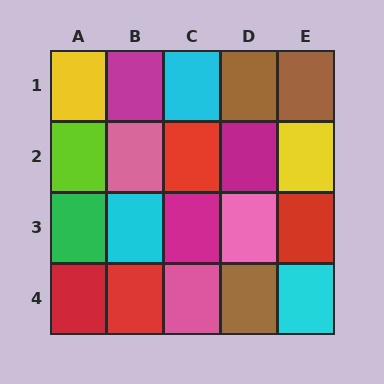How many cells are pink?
3 cells are pink.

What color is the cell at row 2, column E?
Yellow.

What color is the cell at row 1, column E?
Brown.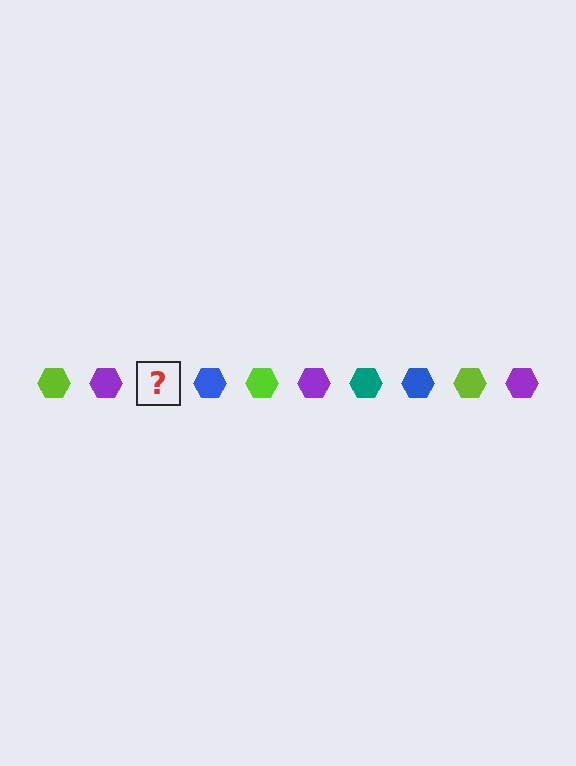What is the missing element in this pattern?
The missing element is a teal hexagon.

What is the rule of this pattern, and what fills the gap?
The rule is that the pattern cycles through lime, purple, teal, blue hexagons. The gap should be filled with a teal hexagon.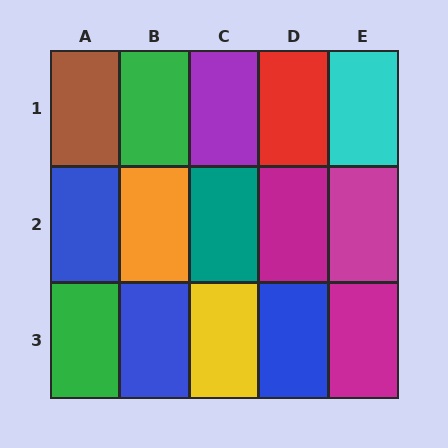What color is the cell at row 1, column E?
Cyan.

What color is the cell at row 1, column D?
Red.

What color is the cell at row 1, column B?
Green.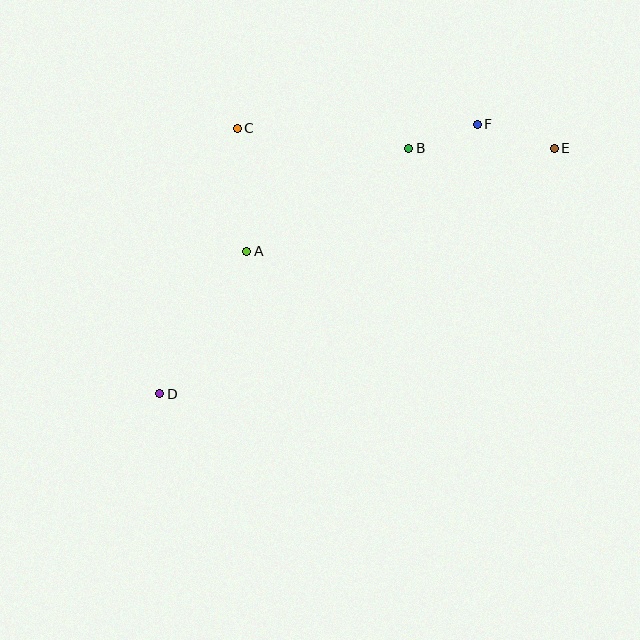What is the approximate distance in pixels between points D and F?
The distance between D and F is approximately 416 pixels.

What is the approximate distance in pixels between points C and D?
The distance between C and D is approximately 277 pixels.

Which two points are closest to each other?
Points B and F are closest to each other.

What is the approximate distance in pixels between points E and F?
The distance between E and F is approximately 81 pixels.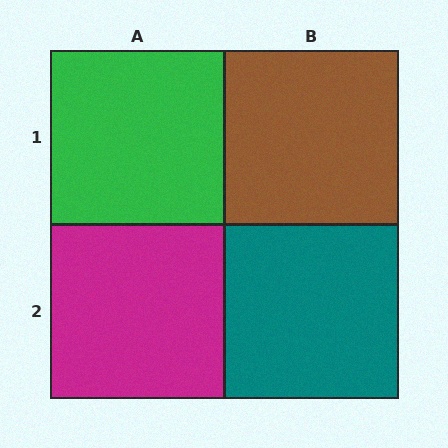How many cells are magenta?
1 cell is magenta.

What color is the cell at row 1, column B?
Brown.